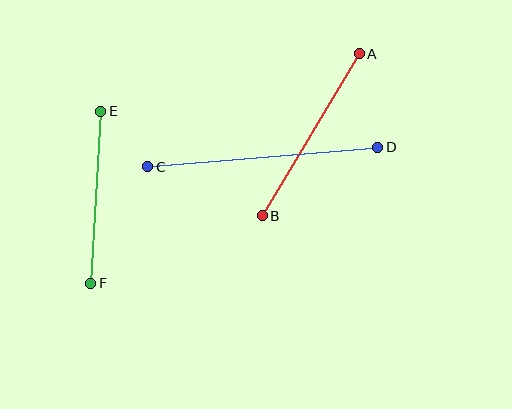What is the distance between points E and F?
The distance is approximately 173 pixels.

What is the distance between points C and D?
The distance is approximately 231 pixels.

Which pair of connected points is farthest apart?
Points C and D are farthest apart.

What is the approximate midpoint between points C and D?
The midpoint is at approximately (263, 157) pixels.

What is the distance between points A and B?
The distance is approximately 189 pixels.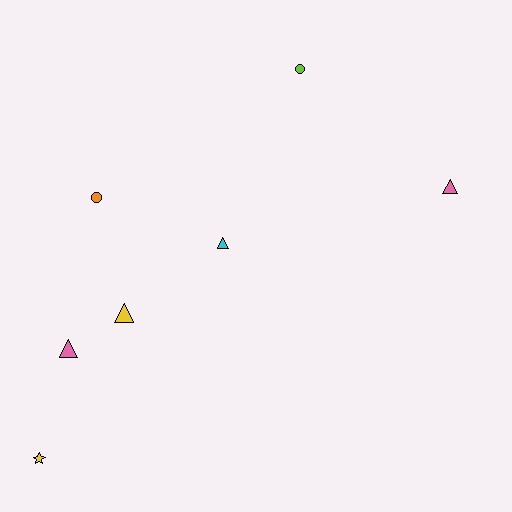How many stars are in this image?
There is 1 star.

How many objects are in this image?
There are 7 objects.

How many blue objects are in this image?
There are no blue objects.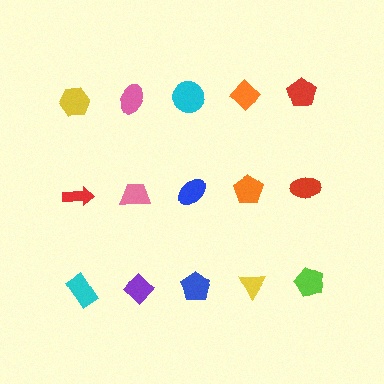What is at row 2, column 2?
A pink trapezoid.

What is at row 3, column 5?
A lime pentagon.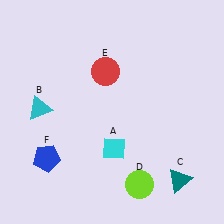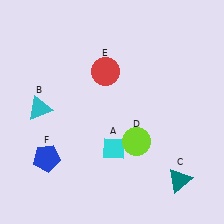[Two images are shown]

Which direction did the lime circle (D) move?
The lime circle (D) moved up.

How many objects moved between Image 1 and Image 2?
1 object moved between the two images.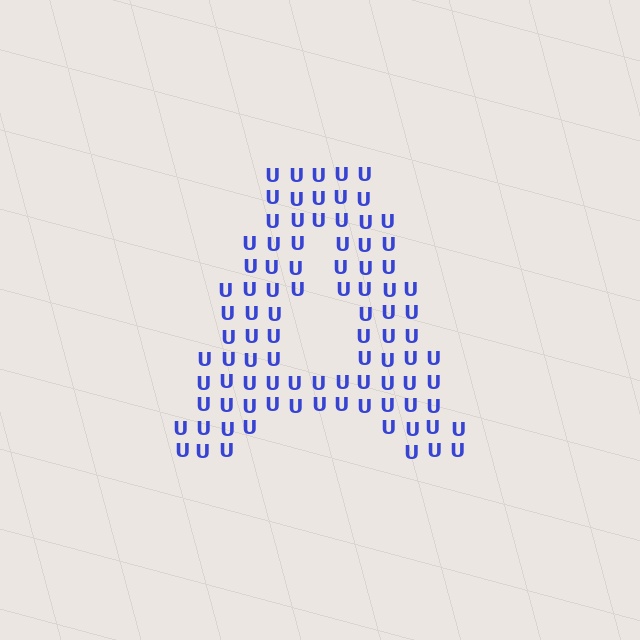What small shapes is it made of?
It is made of small letter U's.